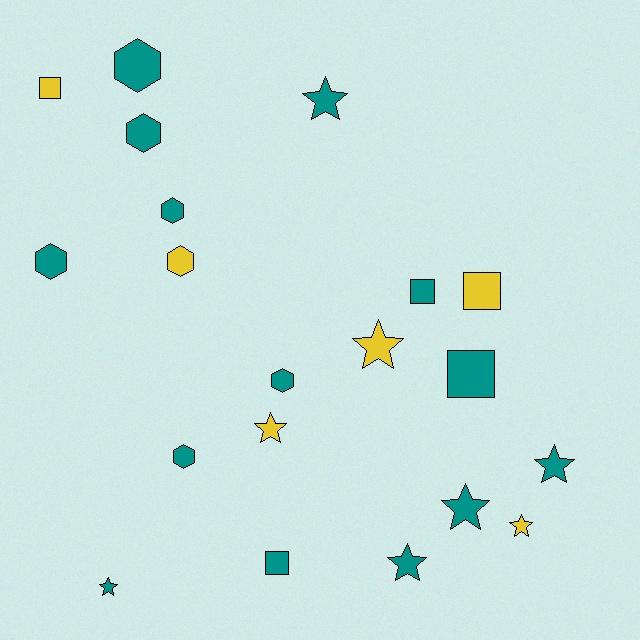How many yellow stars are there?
There are 3 yellow stars.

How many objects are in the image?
There are 20 objects.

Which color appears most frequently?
Teal, with 14 objects.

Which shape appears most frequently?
Star, with 8 objects.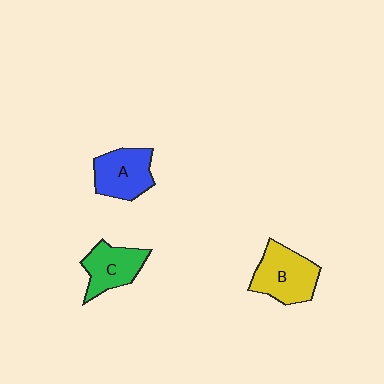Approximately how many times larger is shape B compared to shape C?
Approximately 1.3 times.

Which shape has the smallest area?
Shape C (green).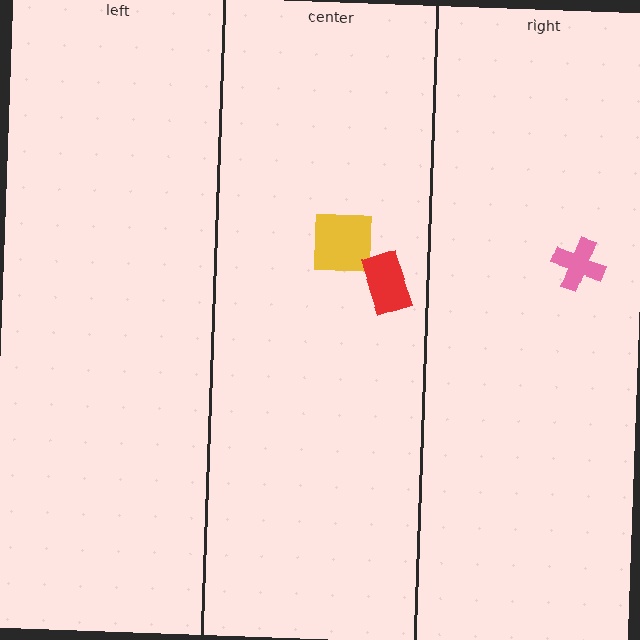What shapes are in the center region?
The yellow square, the red rectangle.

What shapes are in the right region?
The pink cross.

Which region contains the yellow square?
The center region.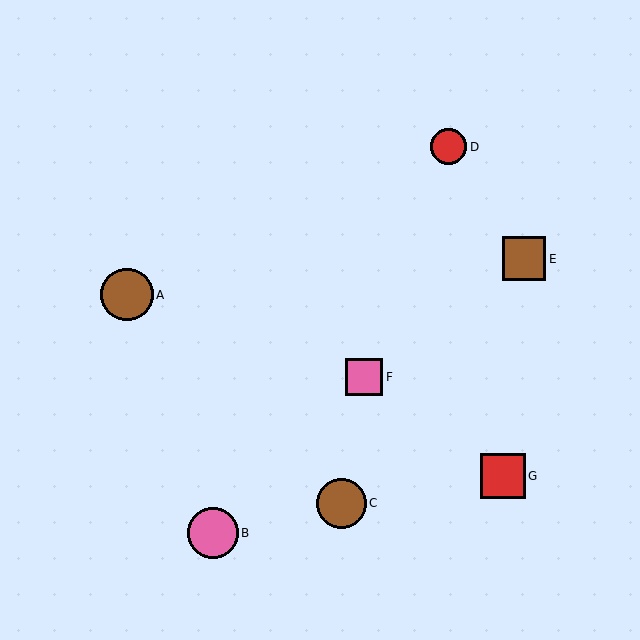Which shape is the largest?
The brown circle (labeled A) is the largest.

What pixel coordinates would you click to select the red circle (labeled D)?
Click at (449, 147) to select the red circle D.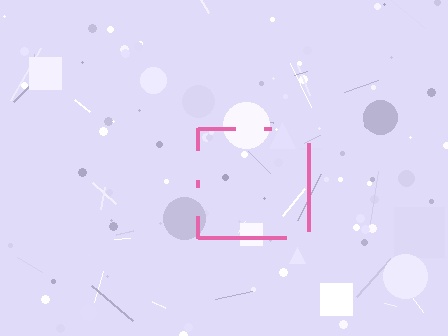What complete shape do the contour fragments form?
The contour fragments form a square.